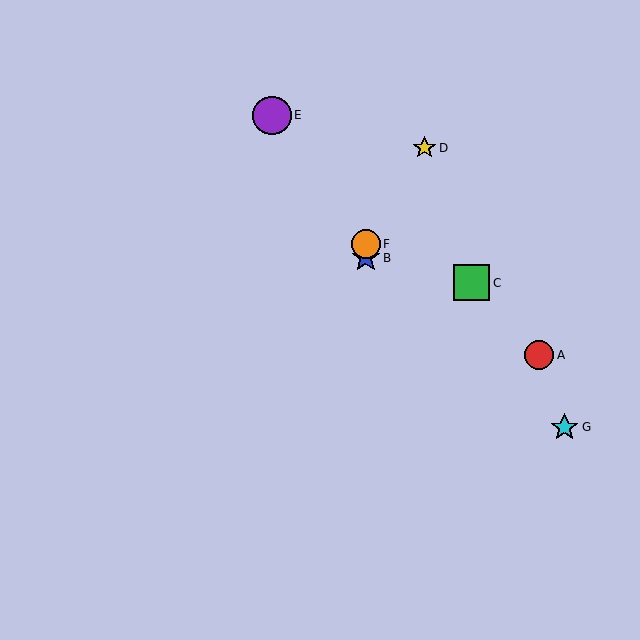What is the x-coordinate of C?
Object C is at x≈472.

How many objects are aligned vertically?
2 objects (B, F) are aligned vertically.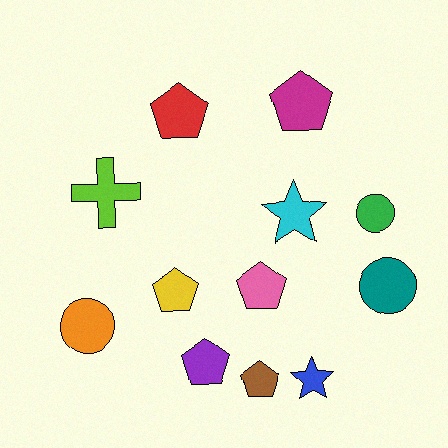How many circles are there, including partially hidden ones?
There are 3 circles.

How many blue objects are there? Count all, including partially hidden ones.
There is 1 blue object.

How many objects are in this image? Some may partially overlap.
There are 12 objects.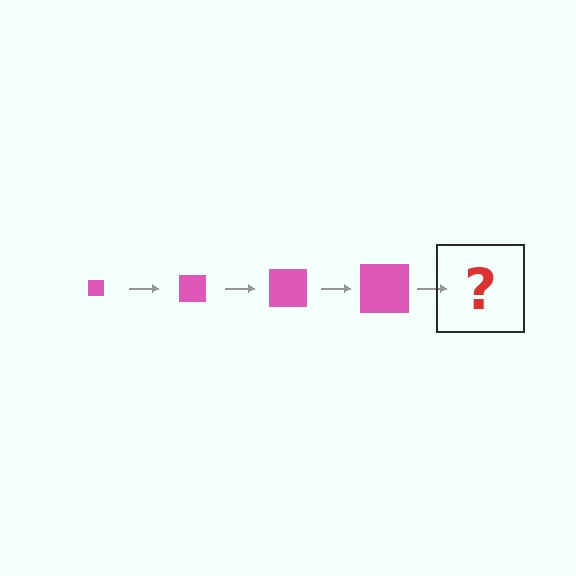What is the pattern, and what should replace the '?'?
The pattern is that the square gets progressively larger each step. The '?' should be a pink square, larger than the previous one.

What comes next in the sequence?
The next element should be a pink square, larger than the previous one.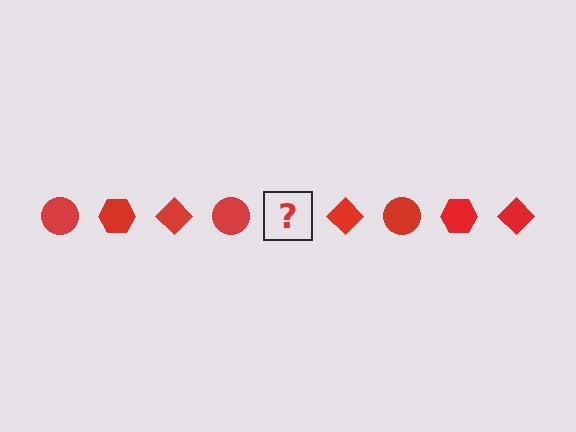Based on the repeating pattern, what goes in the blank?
The blank should be a red hexagon.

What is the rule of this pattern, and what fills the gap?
The rule is that the pattern cycles through circle, hexagon, diamond shapes in red. The gap should be filled with a red hexagon.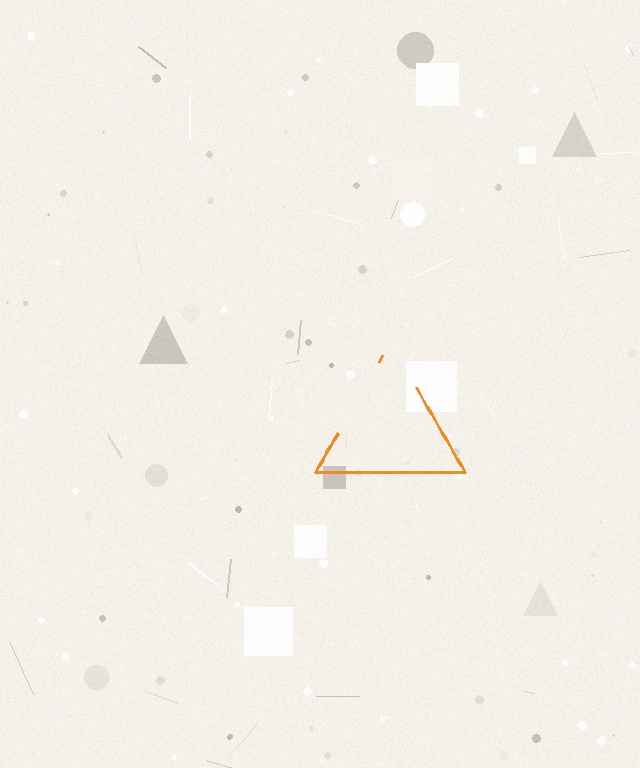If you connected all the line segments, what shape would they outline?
They would outline a triangle.